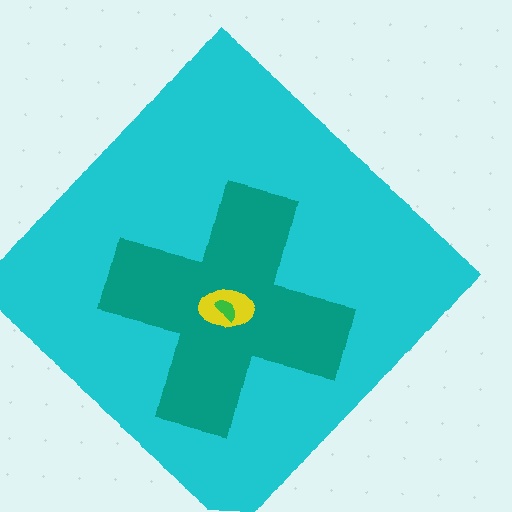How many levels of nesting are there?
4.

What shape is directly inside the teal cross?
The yellow ellipse.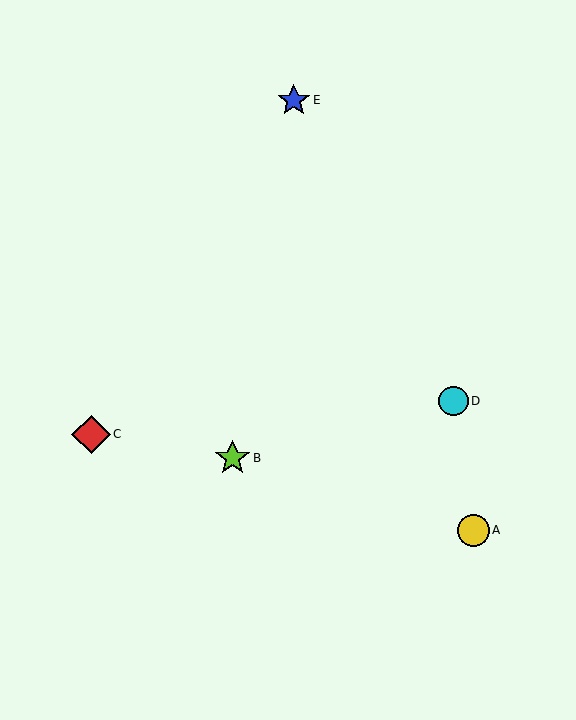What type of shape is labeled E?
Shape E is a blue star.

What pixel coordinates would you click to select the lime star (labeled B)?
Click at (232, 458) to select the lime star B.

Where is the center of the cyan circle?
The center of the cyan circle is at (453, 401).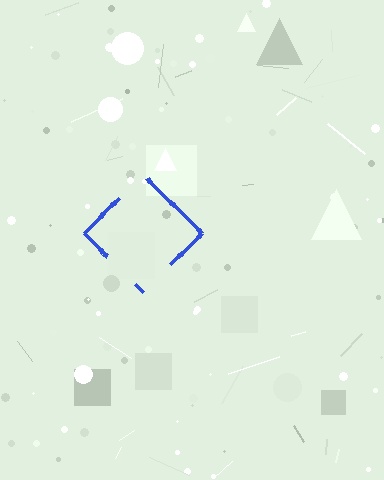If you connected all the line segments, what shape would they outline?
They would outline a diamond.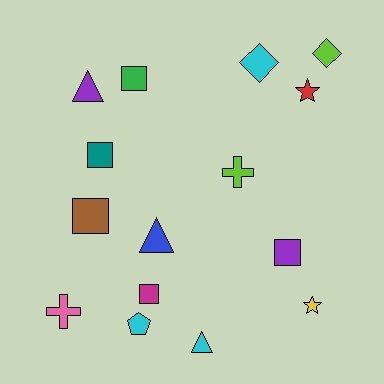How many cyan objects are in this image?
There are 3 cyan objects.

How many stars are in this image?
There are 2 stars.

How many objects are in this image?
There are 15 objects.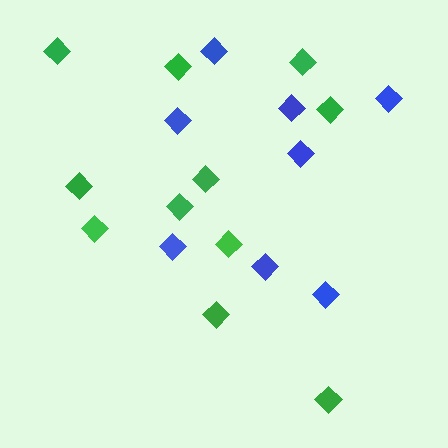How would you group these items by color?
There are 2 groups: one group of blue diamonds (8) and one group of green diamonds (11).